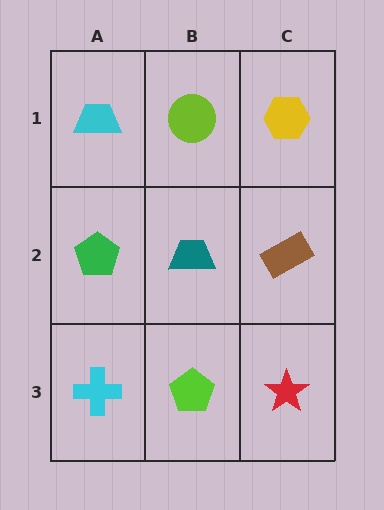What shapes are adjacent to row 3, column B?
A teal trapezoid (row 2, column B), a cyan cross (row 3, column A), a red star (row 3, column C).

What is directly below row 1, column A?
A green pentagon.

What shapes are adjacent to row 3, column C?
A brown rectangle (row 2, column C), a lime pentagon (row 3, column B).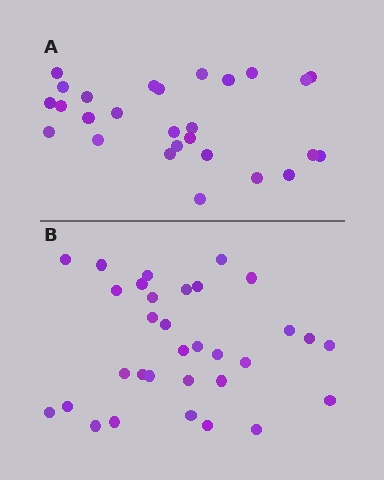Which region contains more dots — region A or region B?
Region B (the bottom region) has more dots.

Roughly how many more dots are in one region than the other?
Region B has about 5 more dots than region A.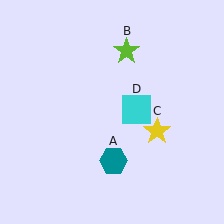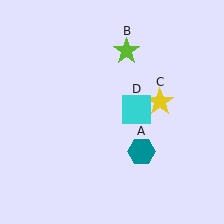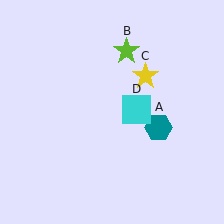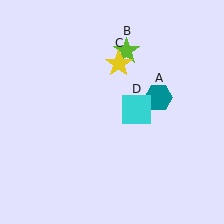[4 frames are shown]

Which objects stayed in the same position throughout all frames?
Lime star (object B) and cyan square (object D) remained stationary.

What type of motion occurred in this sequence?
The teal hexagon (object A), yellow star (object C) rotated counterclockwise around the center of the scene.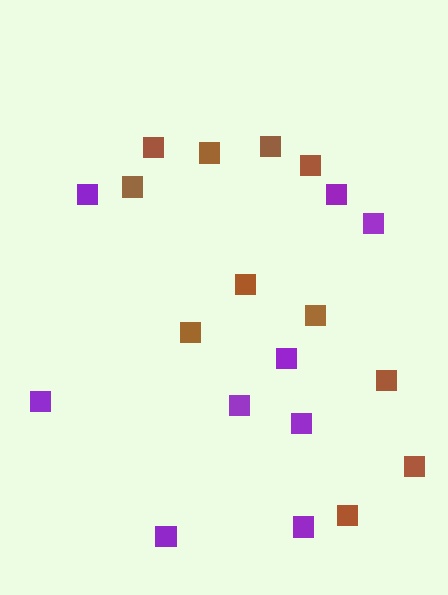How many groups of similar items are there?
There are 2 groups: one group of brown squares (11) and one group of purple squares (9).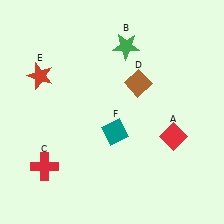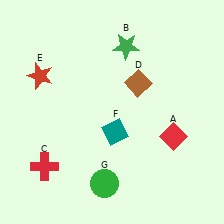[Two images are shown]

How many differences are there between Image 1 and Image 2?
There is 1 difference between the two images.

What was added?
A green circle (G) was added in Image 2.